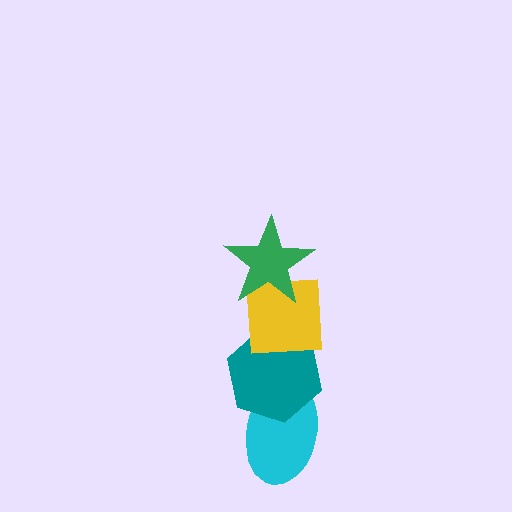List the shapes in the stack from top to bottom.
From top to bottom: the green star, the yellow square, the teal hexagon, the cyan ellipse.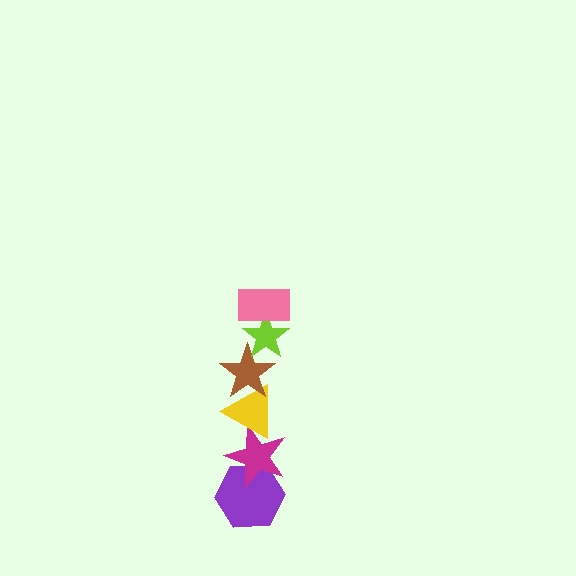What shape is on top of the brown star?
The lime star is on top of the brown star.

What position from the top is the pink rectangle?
The pink rectangle is 1st from the top.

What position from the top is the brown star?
The brown star is 3rd from the top.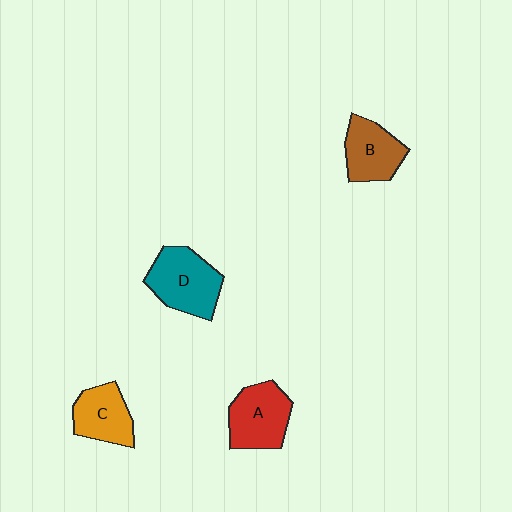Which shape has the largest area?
Shape D (teal).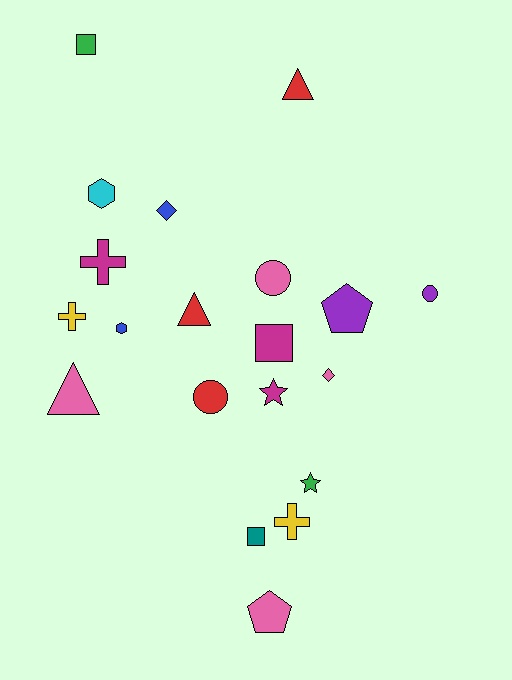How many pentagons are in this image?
There are 2 pentagons.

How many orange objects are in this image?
There are no orange objects.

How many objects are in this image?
There are 20 objects.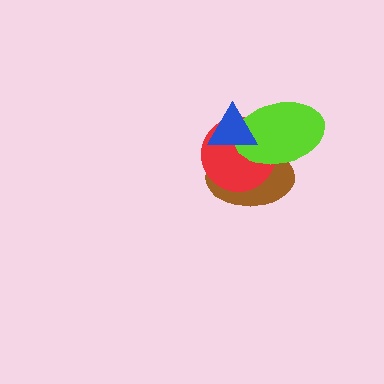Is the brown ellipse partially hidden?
Yes, it is partially covered by another shape.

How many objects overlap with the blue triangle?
3 objects overlap with the blue triangle.